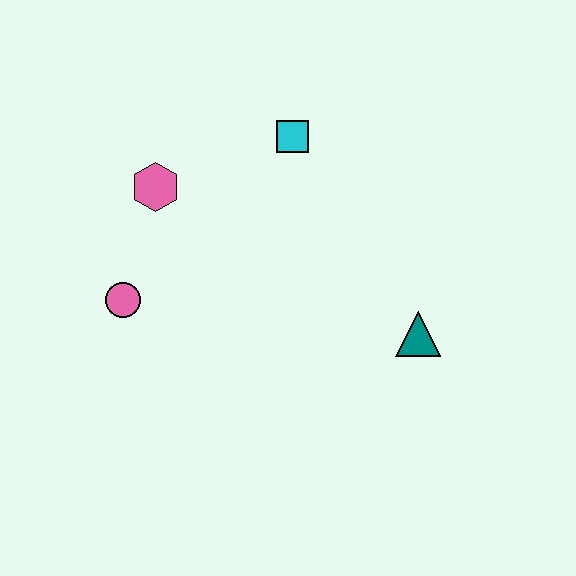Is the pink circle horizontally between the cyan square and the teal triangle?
No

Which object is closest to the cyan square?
The pink hexagon is closest to the cyan square.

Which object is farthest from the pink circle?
The teal triangle is farthest from the pink circle.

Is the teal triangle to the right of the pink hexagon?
Yes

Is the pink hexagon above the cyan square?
No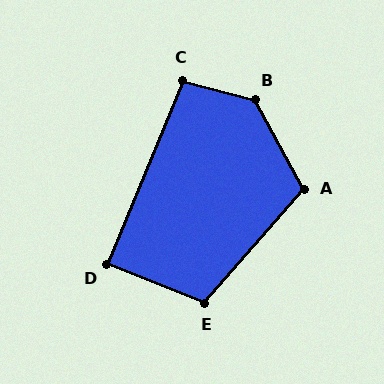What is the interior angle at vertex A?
Approximately 110 degrees (obtuse).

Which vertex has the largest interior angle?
B, at approximately 133 degrees.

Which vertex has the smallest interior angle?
D, at approximately 89 degrees.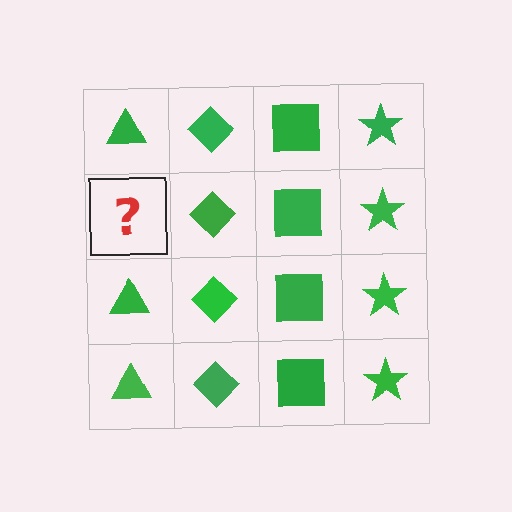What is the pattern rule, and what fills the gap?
The rule is that each column has a consistent shape. The gap should be filled with a green triangle.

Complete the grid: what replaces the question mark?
The question mark should be replaced with a green triangle.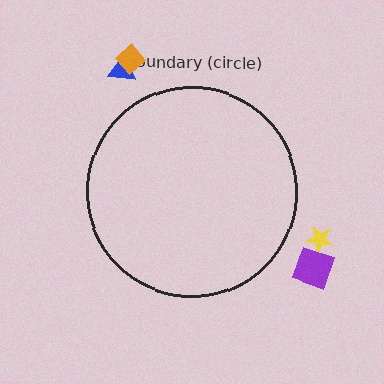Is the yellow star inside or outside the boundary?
Outside.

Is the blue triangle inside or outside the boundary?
Outside.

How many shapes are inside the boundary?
0 inside, 4 outside.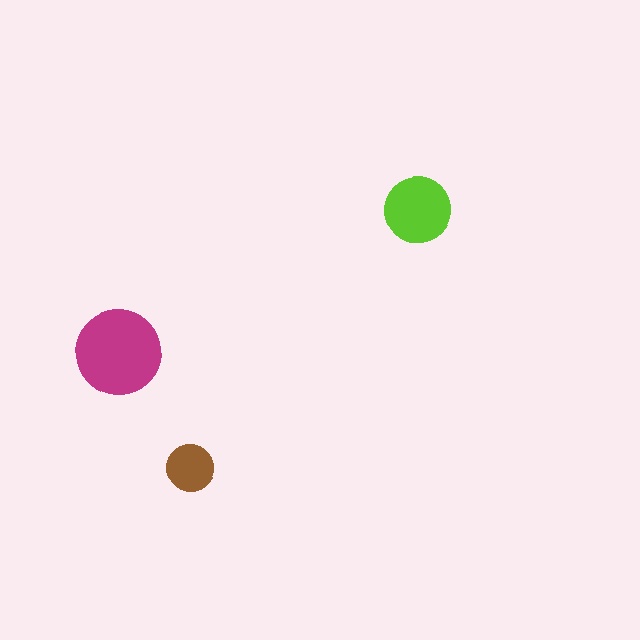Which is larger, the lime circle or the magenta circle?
The magenta one.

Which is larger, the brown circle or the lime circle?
The lime one.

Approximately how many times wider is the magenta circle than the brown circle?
About 2 times wider.